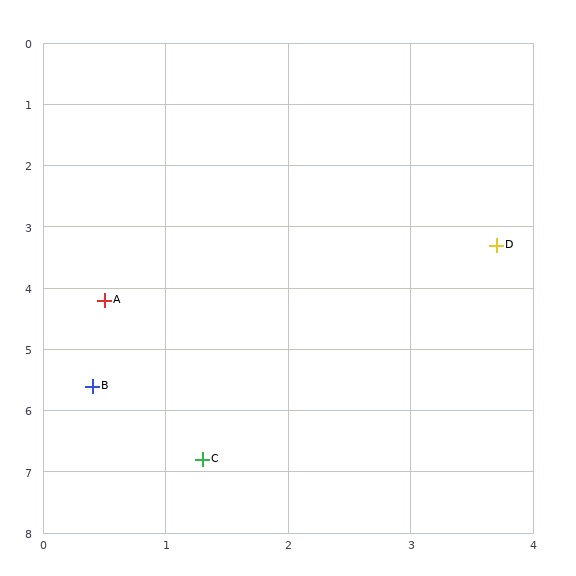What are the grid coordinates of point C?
Point C is at approximately (1.3, 6.8).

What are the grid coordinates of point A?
Point A is at approximately (0.5, 4.2).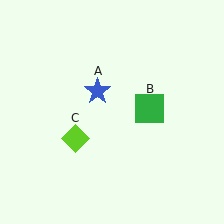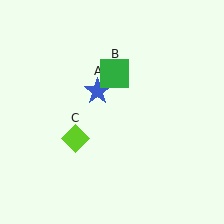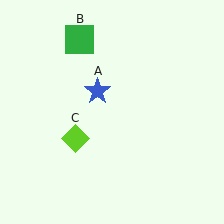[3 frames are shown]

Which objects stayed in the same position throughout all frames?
Blue star (object A) and lime diamond (object C) remained stationary.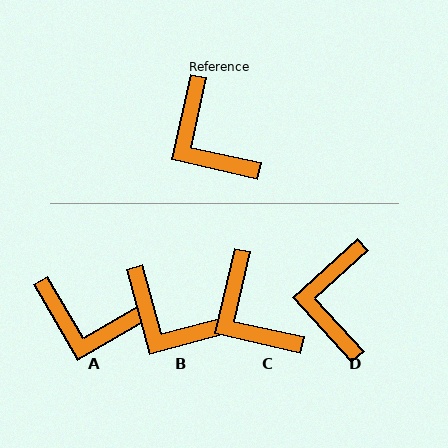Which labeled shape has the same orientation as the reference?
C.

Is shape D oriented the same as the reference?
No, it is off by about 35 degrees.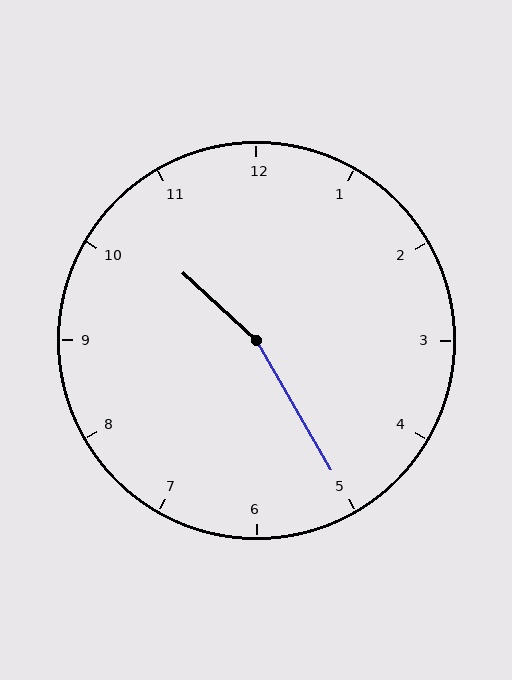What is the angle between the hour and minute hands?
Approximately 162 degrees.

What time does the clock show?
10:25.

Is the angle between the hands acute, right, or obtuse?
It is obtuse.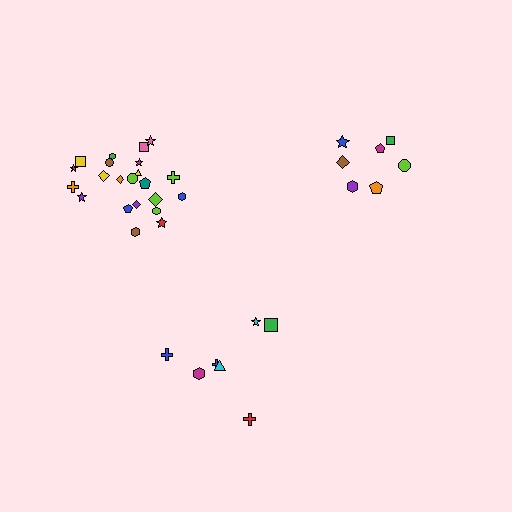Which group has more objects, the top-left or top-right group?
The top-left group.